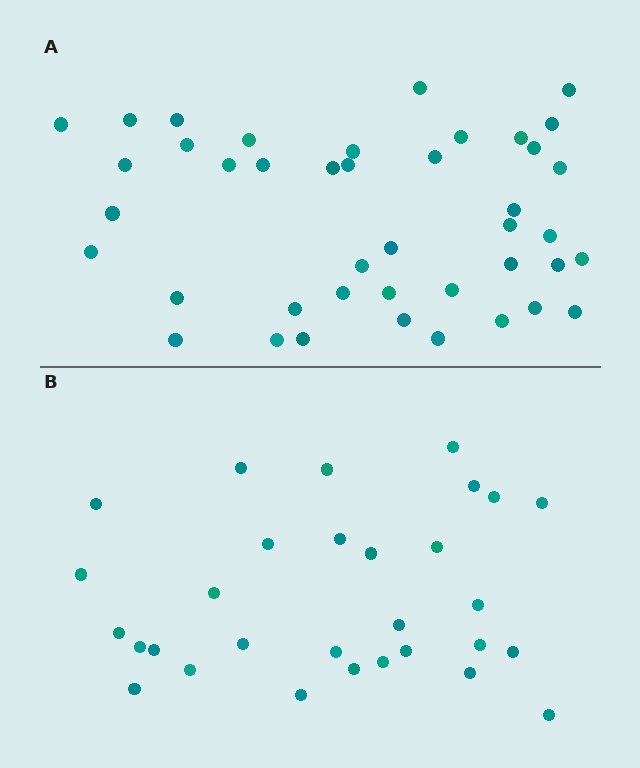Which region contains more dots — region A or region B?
Region A (the top region) has more dots.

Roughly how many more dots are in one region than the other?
Region A has roughly 12 or so more dots than region B.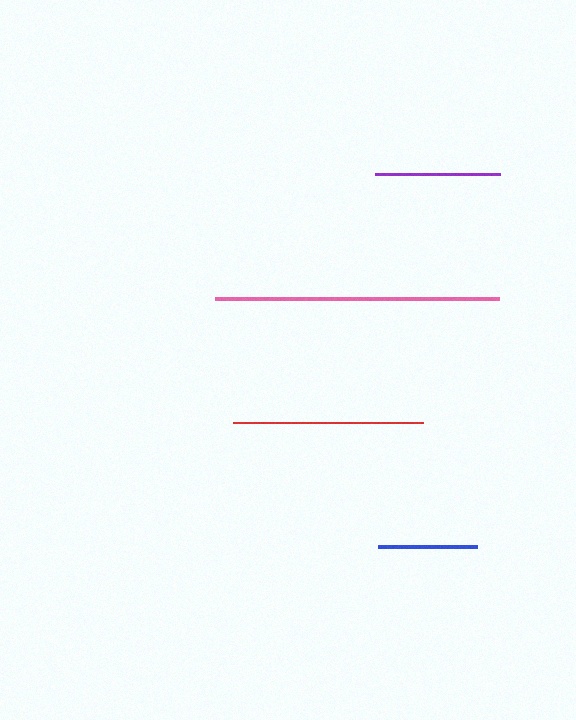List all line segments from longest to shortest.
From longest to shortest: pink, red, purple, blue.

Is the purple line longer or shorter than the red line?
The red line is longer than the purple line.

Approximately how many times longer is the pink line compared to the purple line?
The pink line is approximately 2.3 times the length of the purple line.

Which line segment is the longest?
The pink line is the longest at approximately 284 pixels.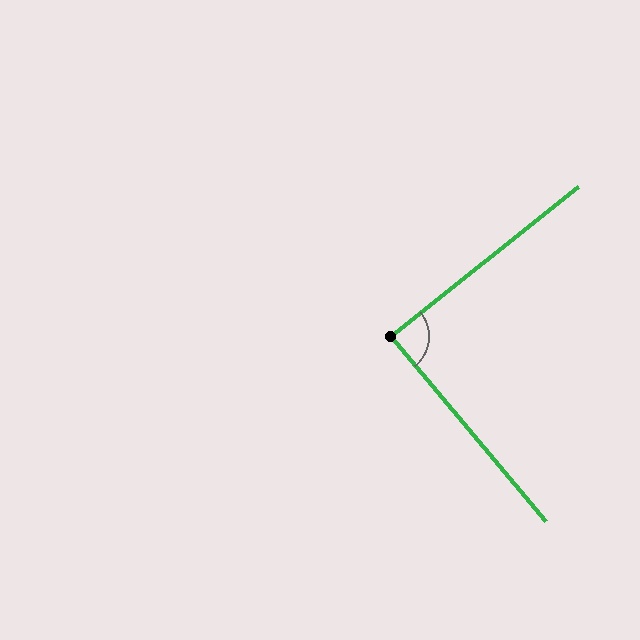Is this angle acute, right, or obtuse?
It is approximately a right angle.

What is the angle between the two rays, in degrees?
Approximately 89 degrees.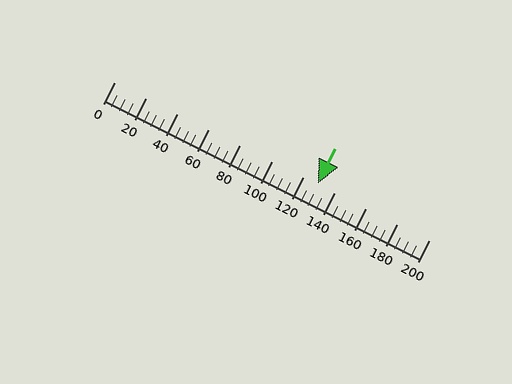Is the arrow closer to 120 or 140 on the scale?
The arrow is closer to 120.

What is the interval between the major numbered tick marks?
The major tick marks are spaced 20 units apart.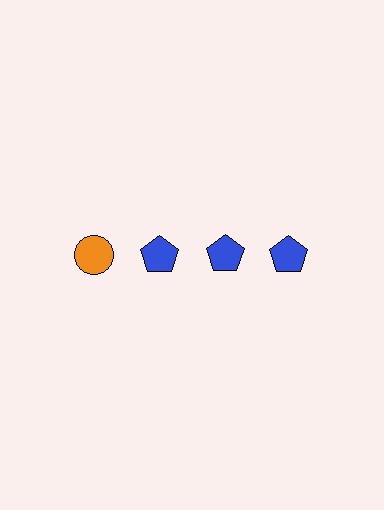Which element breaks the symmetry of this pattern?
The orange circle in the top row, leftmost column breaks the symmetry. All other shapes are blue pentagons.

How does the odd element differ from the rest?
It differs in both color (orange instead of blue) and shape (circle instead of pentagon).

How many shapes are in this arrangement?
There are 4 shapes arranged in a grid pattern.